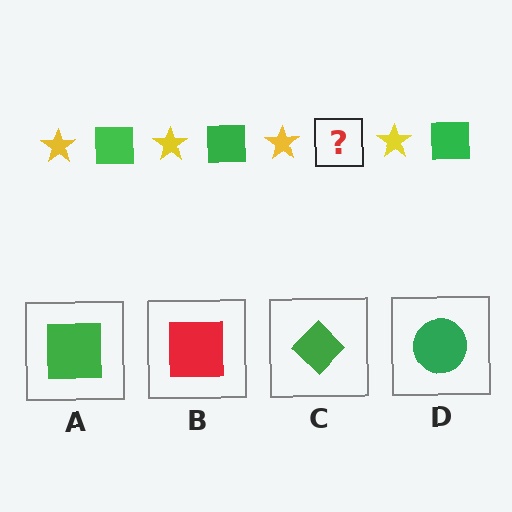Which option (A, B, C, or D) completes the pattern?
A.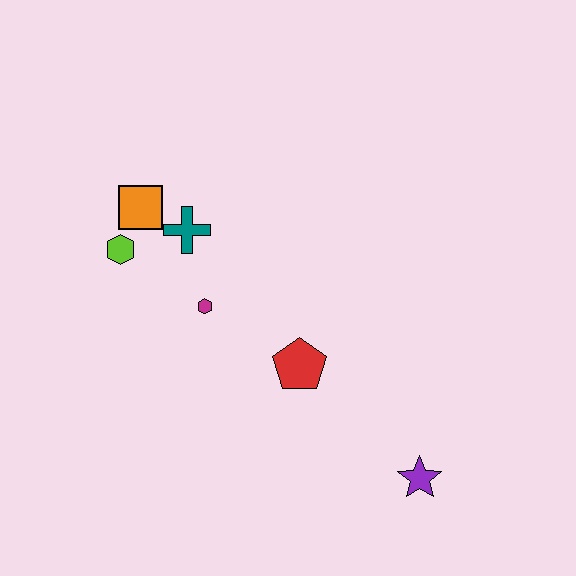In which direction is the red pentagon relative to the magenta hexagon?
The red pentagon is to the right of the magenta hexagon.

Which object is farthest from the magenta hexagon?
The purple star is farthest from the magenta hexagon.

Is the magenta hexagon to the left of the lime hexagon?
No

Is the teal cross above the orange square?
No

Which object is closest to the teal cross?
The orange square is closest to the teal cross.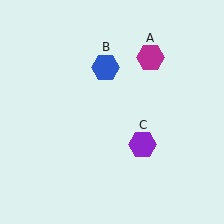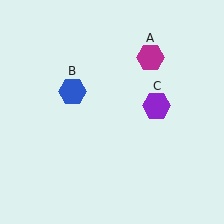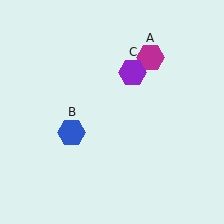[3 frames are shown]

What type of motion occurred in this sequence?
The blue hexagon (object B), purple hexagon (object C) rotated counterclockwise around the center of the scene.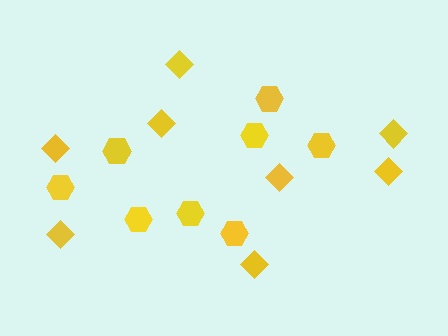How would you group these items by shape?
There are 2 groups: one group of hexagons (8) and one group of diamonds (8).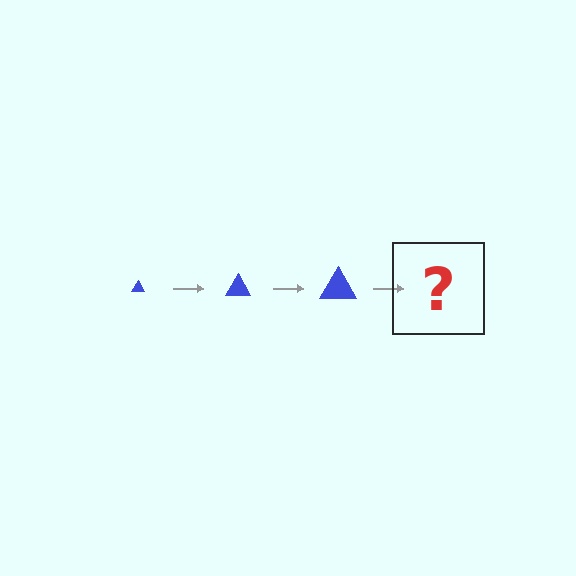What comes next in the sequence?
The next element should be a blue triangle, larger than the previous one.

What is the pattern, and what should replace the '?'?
The pattern is that the triangle gets progressively larger each step. The '?' should be a blue triangle, larger than the previous one.